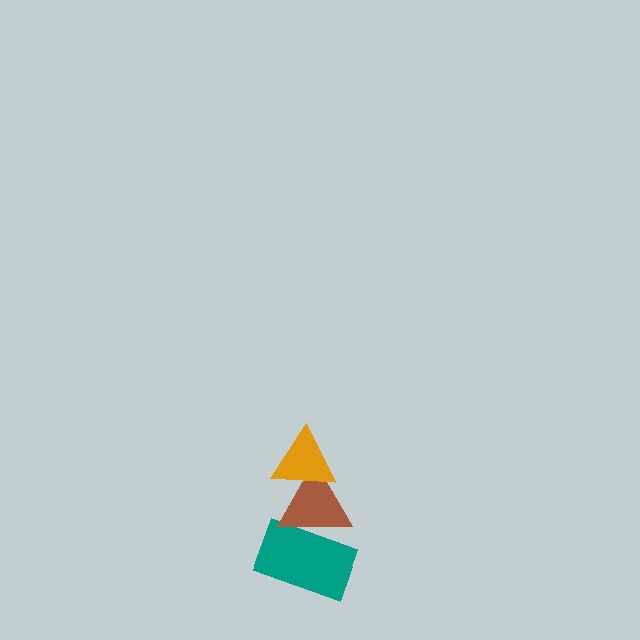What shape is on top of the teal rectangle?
The brown triangle is on top of the teal rectangle.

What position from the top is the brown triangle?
The brown triangle is 2nd from the top.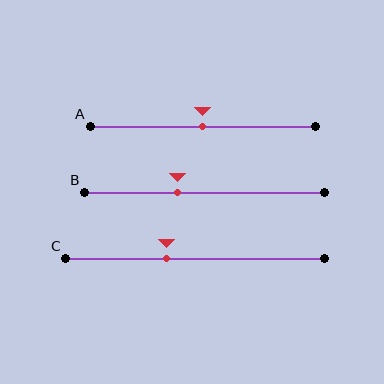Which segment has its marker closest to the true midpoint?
Segment A has its marker closest to the true midpoint.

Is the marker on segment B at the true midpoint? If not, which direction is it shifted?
No, the marker on segment B is shifted to the left by about 11% of the segment length.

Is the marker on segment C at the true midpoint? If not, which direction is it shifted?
No, the marker on segment C is shifted to the left by about 11% of the segment length.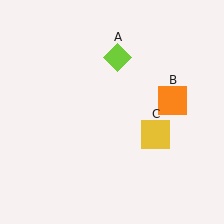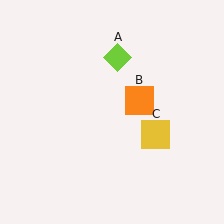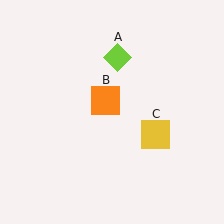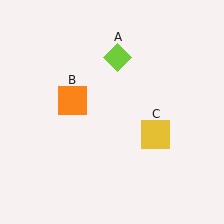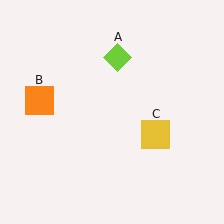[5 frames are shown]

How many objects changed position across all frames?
1 object changed position: orange square (object B).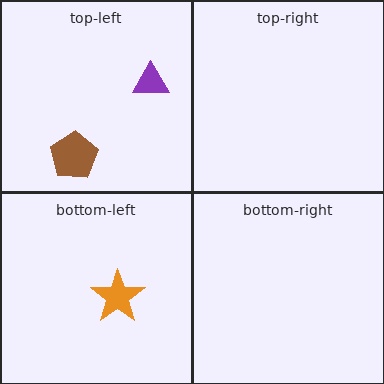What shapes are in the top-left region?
The purple triangle, the brown pentagon.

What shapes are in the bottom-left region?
The orange star.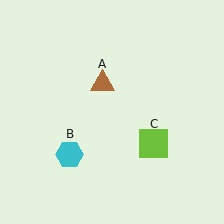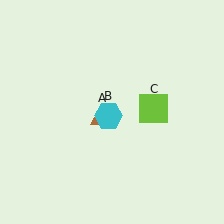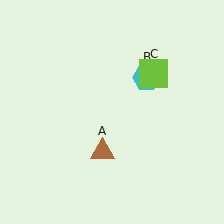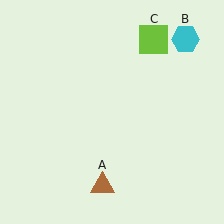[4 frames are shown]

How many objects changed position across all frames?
3 objects changed position: brown triangle (object A), cyan hexagon (object B), lime square (object C).